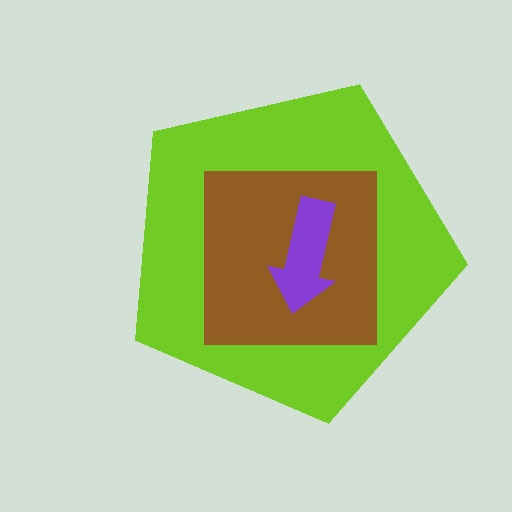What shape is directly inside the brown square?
The purple arrow.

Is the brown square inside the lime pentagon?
Yes.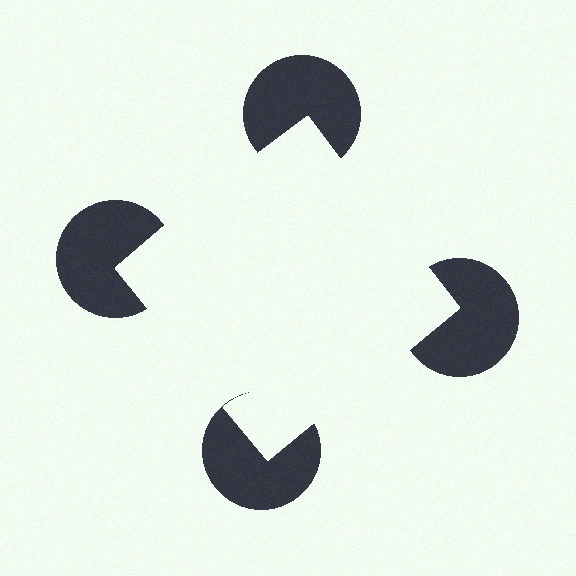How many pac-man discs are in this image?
There are 4 — one at each vertex of the illusory square.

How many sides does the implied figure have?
4 sides.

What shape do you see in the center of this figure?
An illusory square — its edges are inferred from the aligned wedge cuts in the pac-man discs, not physically drawn.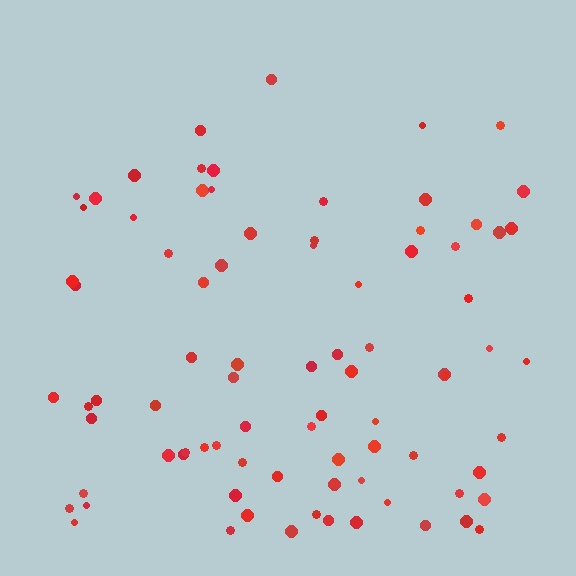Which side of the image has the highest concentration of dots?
The bottom.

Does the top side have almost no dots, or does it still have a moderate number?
Still a moderate number, just noticeably fewer than the bottom.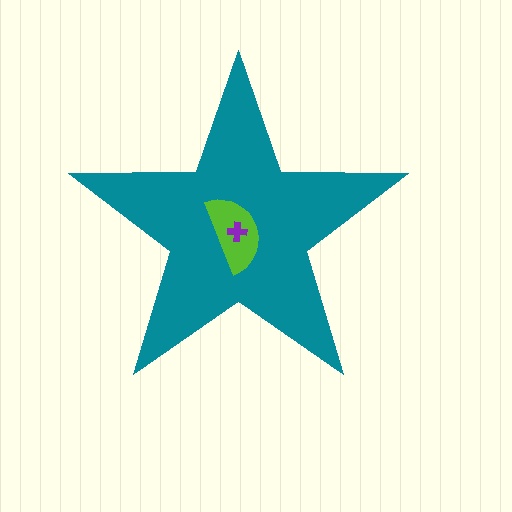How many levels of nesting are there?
3.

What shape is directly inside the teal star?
The lime semicircle.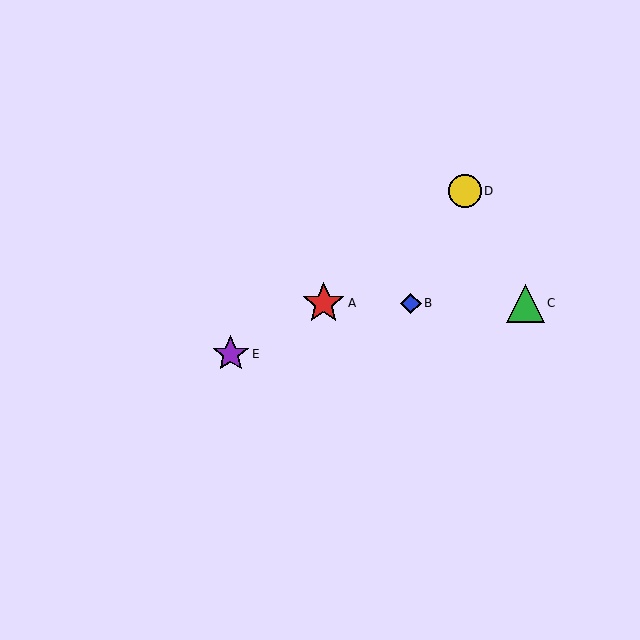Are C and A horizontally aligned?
Yes, both are at y≈303.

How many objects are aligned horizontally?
3 objects (A, B, C) are aligned horizontally.